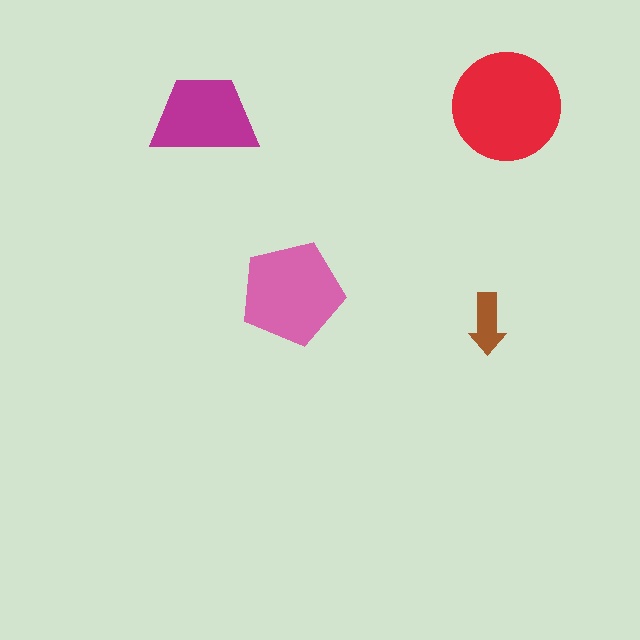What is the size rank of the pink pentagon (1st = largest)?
2nd.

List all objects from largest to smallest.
The red circle, the pink pentagon, the magenta trapezoid, the brown arrow.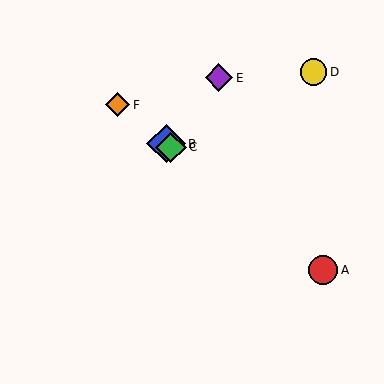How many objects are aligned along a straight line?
4 objects (A, B, C, F) are aligned along a straight line.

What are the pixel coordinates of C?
Object C is at (171, 147).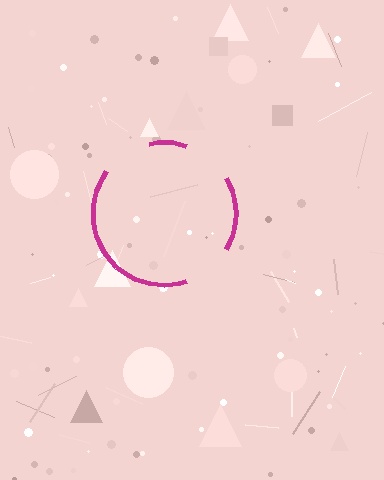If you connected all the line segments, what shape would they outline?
They would outline a circle.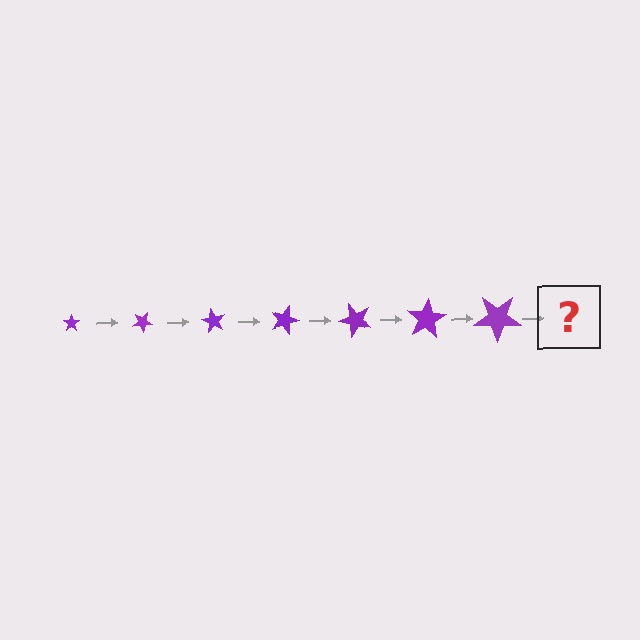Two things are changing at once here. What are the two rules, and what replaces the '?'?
The two rules are that the star grows larger each step and it rotates 30 degrees each step. The '?' should be a star, larger than the previous one and rotated 210 degrees from the start.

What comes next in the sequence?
The next element should be a star, larger than the previous one and rotated 210 degrees from the start.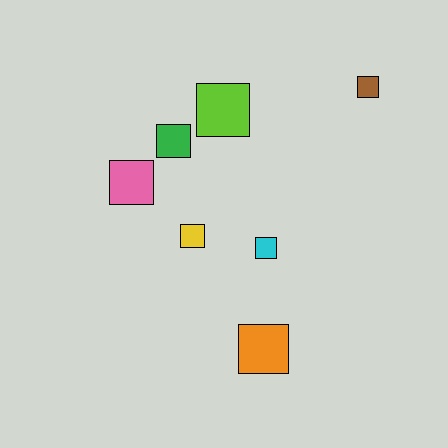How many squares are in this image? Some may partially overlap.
There are 7 squares.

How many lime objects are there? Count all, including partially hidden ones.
There is 1 lime object.